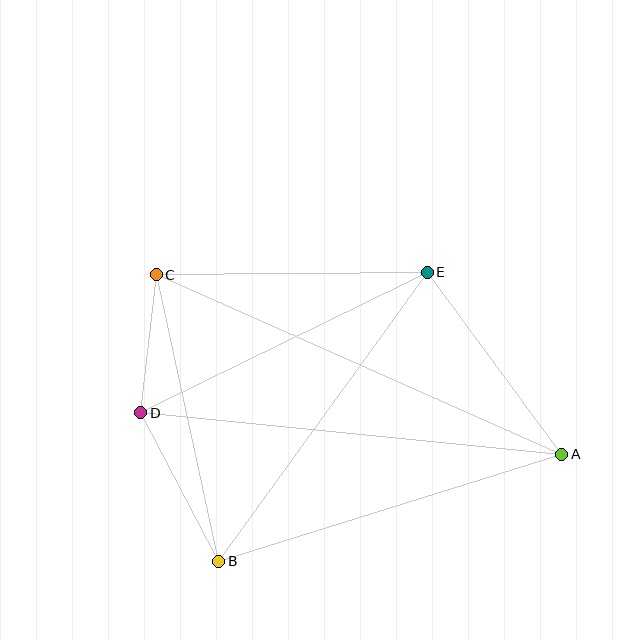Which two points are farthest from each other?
Points A and C are farthest from each other.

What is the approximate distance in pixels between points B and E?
The distance between B and E is approximately 357 pixels.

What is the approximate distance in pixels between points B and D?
The distance between B and D is approximately 168 pixels.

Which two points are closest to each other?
Points C and D are closest to each other.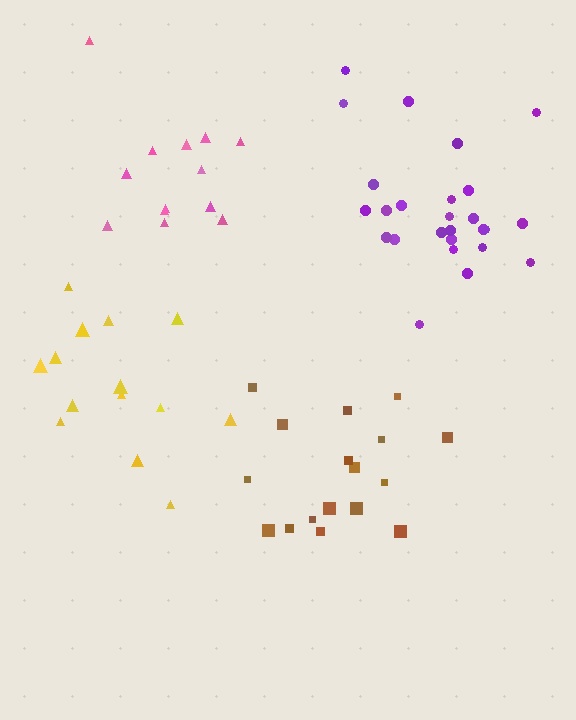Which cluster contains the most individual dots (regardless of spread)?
Purple (26).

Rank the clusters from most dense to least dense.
purple, brown, pink, yellow.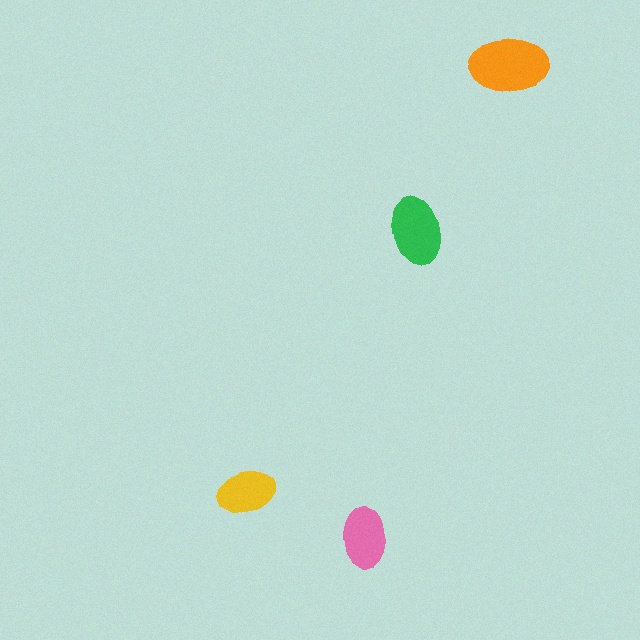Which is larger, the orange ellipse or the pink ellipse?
The orange one.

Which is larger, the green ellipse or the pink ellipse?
The green one.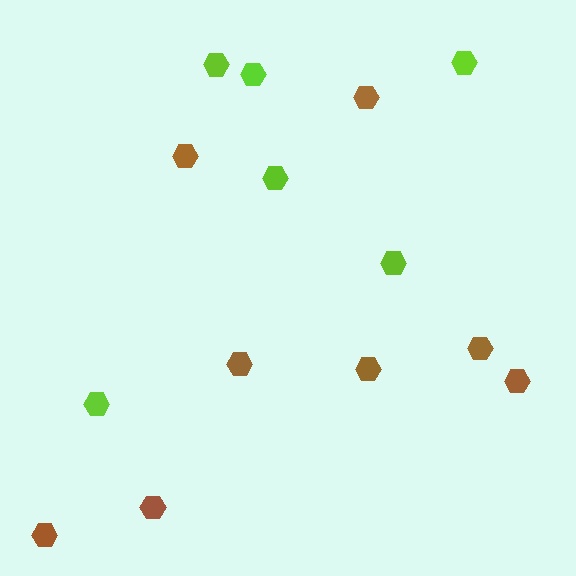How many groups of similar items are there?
There are 2 groups: one group of lime hexagons (6) and one group of brown hexagons (8).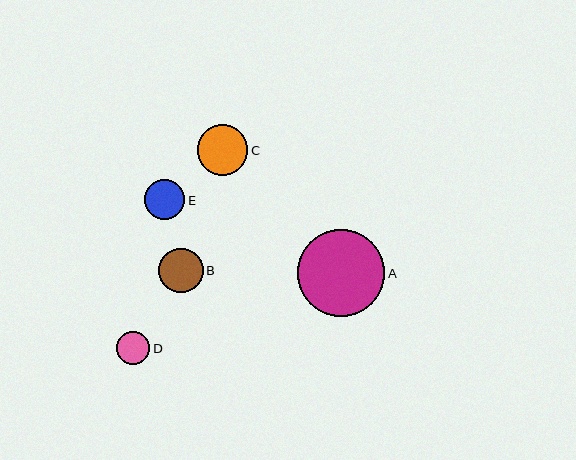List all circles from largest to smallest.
From largest to smallest: A, C, B, E, D.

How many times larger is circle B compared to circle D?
Circle B is approximately 1.3 times the size of circle D.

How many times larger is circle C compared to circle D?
Circle C is approximately 1.5 times the size of circle D.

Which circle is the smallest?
Circle D is the smallest with a size of approximately 33 pixels.